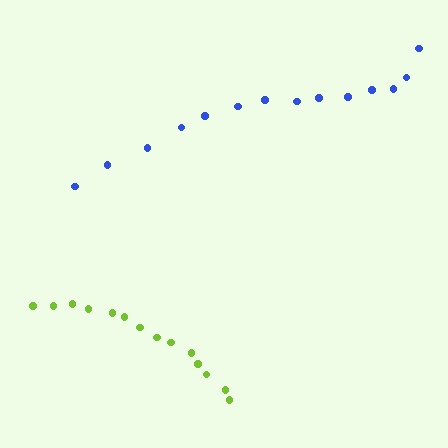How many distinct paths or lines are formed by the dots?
There are 2 distinct paths.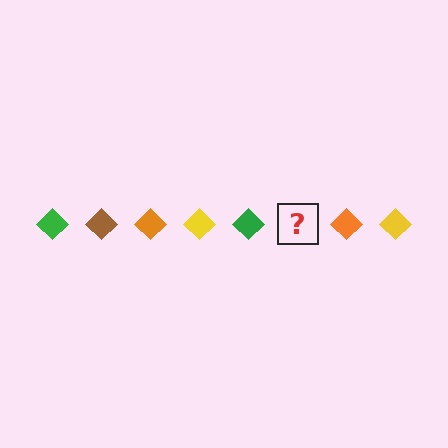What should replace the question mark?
The question mark should be replaced with a brown diamond.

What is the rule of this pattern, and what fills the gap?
The rule is that the pattern cycles through green, brown, orange, yellow diamonds. The gap should be filled with a brown diamond.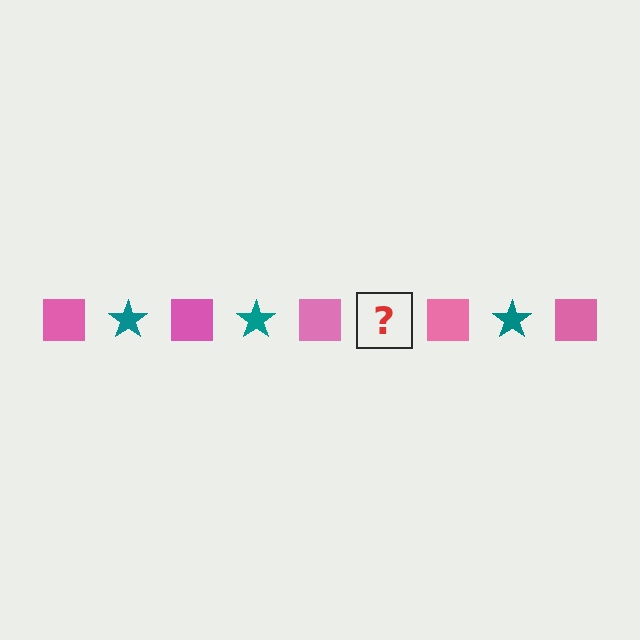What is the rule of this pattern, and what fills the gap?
The rule is that the pattern alternates between pink square and teal star. The gap should be filled with a teal star.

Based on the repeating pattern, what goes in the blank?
The blank should be a teal star.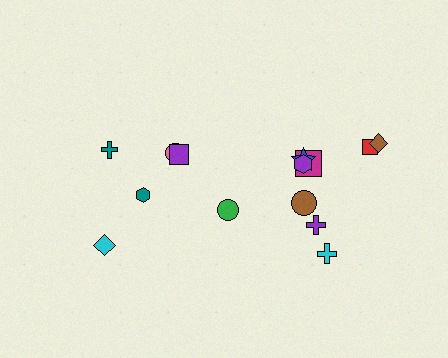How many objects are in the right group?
There are 8 objects.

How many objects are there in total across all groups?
There are 14 objects.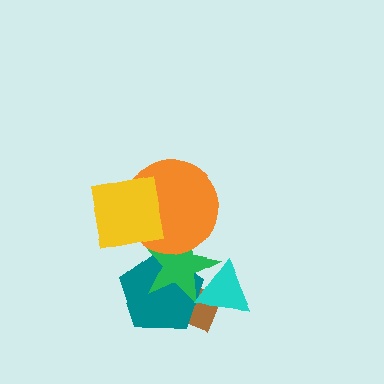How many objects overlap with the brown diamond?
3 objects overlap with the brown diamond.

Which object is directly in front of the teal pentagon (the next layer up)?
The green star is directly in front of the teal pentagon.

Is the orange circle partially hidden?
Yes, it is partially covered by another shape.